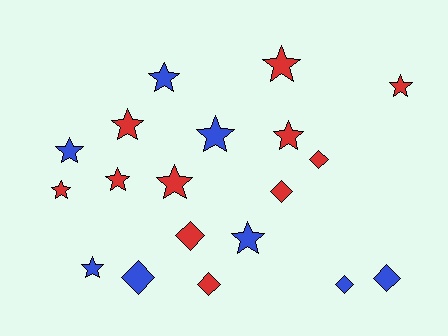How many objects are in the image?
There are 19 objects.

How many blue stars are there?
There are 5 blue stars.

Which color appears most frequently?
Red, with 11 objects.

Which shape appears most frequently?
Star, with 12 objects.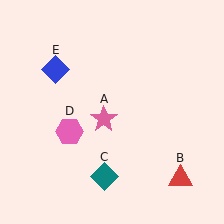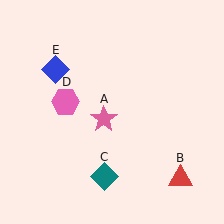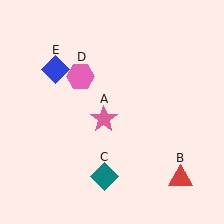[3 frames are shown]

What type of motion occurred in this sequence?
The pink hexagon (object D) rotated clockwise around the center of the scene.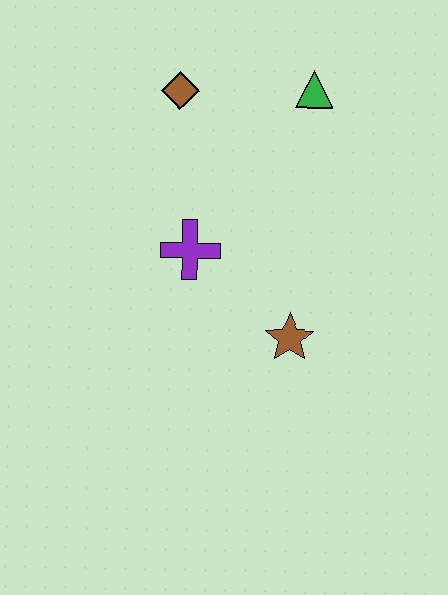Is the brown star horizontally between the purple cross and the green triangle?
Yes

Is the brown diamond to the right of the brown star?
No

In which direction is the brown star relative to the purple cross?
The brown star is to the right of the purple cross.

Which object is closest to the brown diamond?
The green triangle is closest to the brown diamond.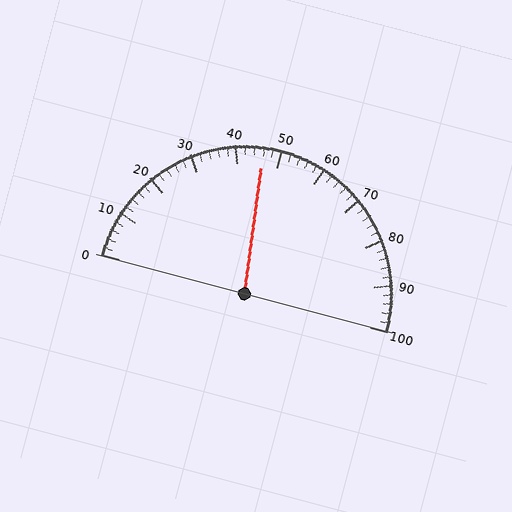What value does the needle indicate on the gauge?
The needle indicates approximately 46.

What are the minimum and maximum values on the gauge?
The gauge ranges from 0 to 100.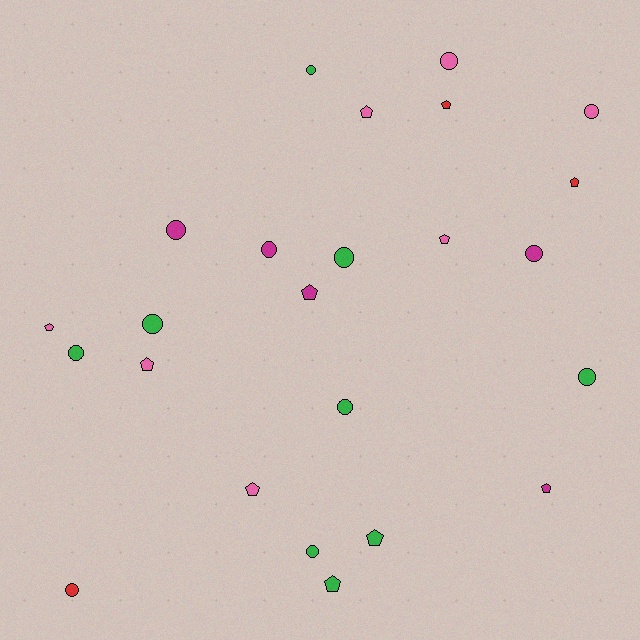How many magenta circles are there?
There are 3 magenta circles.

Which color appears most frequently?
Green, with 9 objects.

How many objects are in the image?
There are 24 objects.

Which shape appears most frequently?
Circle, with 13 objects.